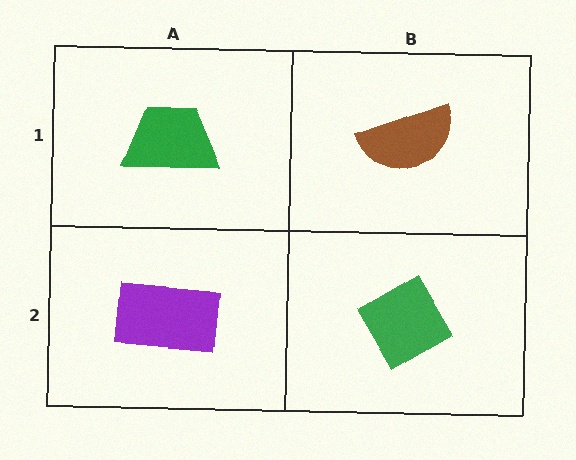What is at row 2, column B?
A green diamond.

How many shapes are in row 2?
2 shapes.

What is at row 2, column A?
A purple rectangle.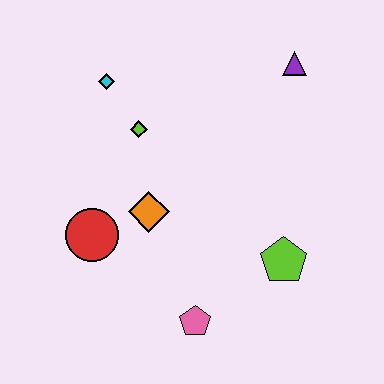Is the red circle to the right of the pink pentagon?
No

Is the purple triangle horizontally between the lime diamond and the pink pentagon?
No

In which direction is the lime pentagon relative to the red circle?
The lime pentagon is to the right of the red circle.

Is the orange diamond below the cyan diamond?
Yes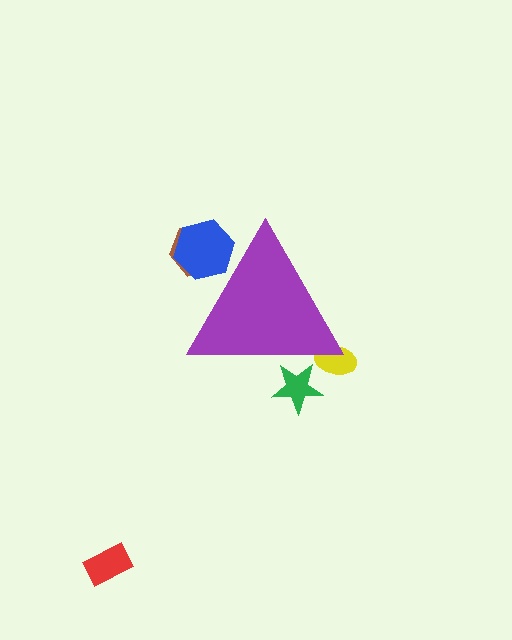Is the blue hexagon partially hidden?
Yes, the blue hexagon is partially hidden behind the purple triangle.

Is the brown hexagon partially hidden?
Yes, the brown hexagon is partially hidden behind the purple triangle.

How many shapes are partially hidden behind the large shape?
4 shapes are partially hidden.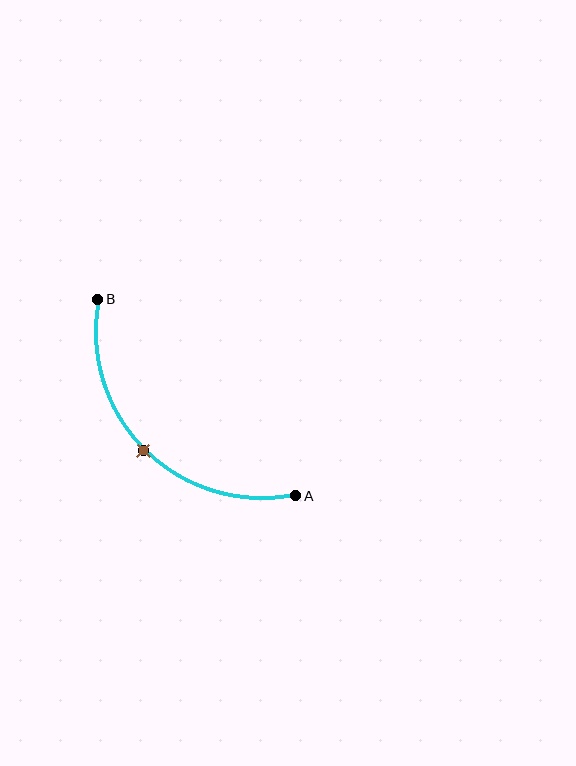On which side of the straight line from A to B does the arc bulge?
The arc bulges below and to the left of the straight line connecting A and B.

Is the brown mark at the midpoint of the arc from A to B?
Yes. The brown mark lies on the arc at equal arc-length from both A and B — it is the arc midpoint.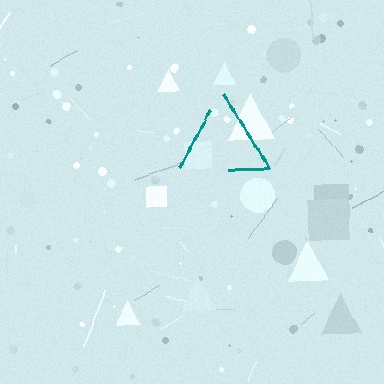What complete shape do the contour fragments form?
The contour fragments form a triangle.